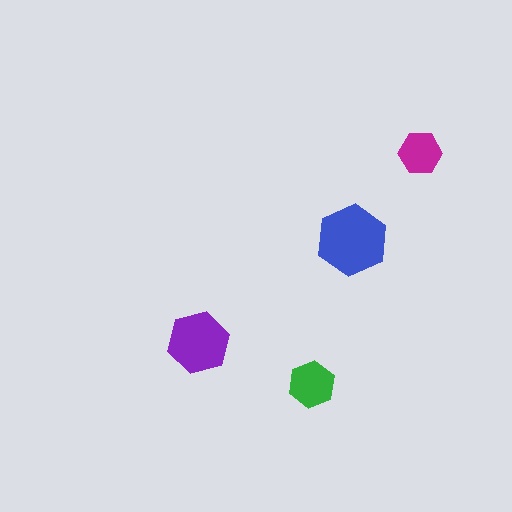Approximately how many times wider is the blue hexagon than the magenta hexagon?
About 1.5 times wider.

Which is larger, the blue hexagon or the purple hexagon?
The blue one.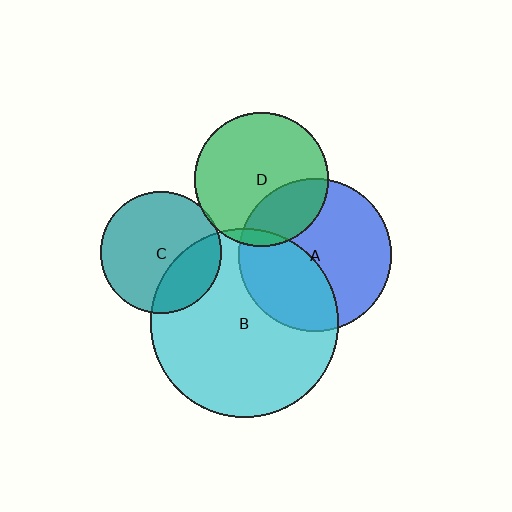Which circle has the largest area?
Circle B (cyan).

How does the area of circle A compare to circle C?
Approximately 1.6 times.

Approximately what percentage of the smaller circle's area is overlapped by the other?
Approximately 5%.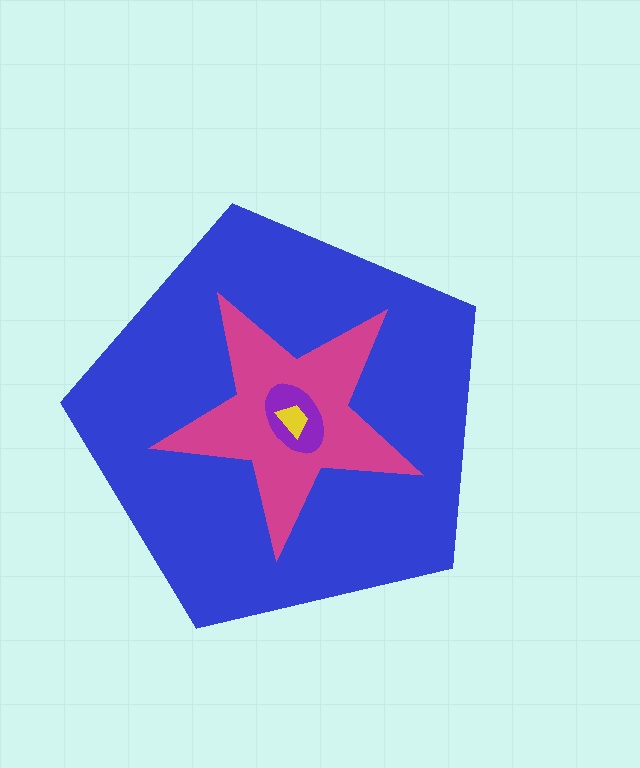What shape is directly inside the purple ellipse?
The yellow trapezoid.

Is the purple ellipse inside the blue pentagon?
Yes.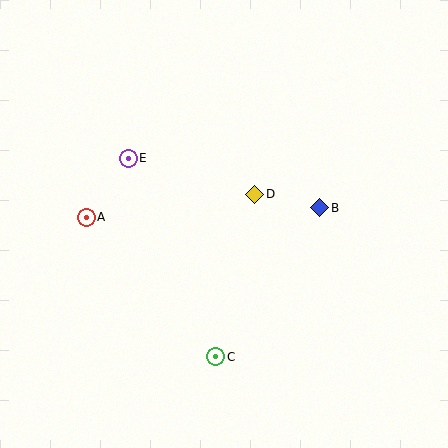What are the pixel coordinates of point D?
Point D is at (255, 194).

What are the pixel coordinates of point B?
Point B is at (320, 208).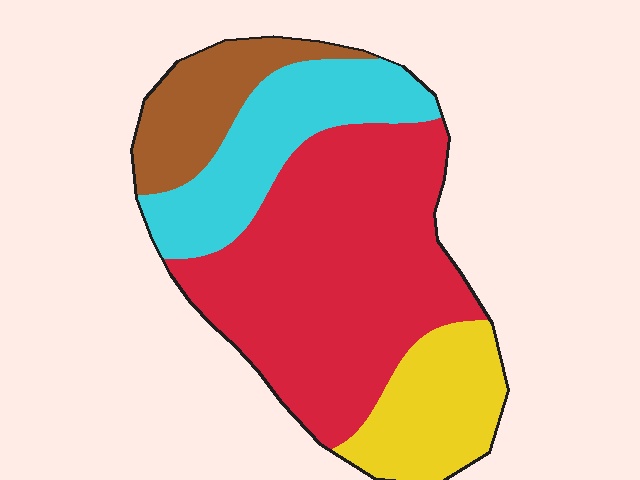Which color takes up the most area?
Red, at roughly 50%.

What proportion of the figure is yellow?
Yellow covers roughly 15% of the figure.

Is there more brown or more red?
Red.